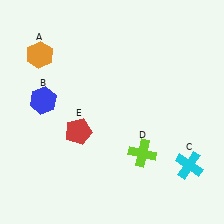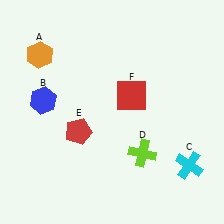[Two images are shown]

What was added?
A red square (F) was added in Image 2.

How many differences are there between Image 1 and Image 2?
There is 1 difference between the two images.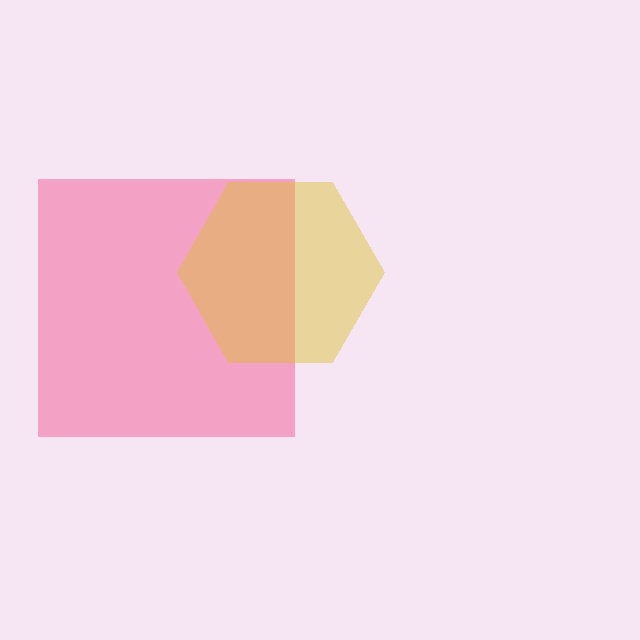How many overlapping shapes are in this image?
There are 2 overlapping shapes in the image.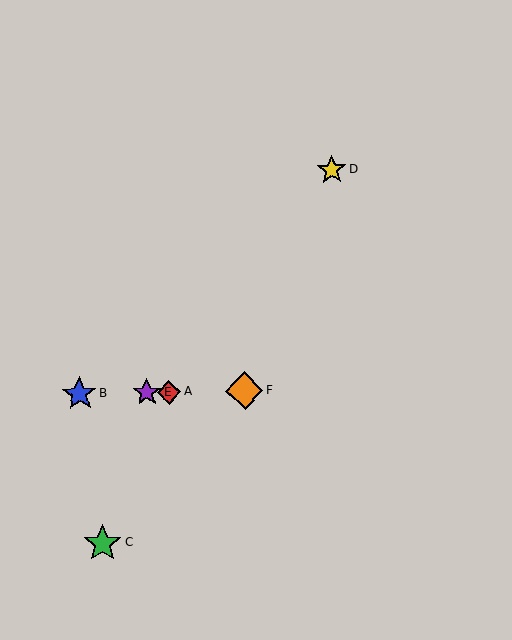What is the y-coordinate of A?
Object A is at y≈392.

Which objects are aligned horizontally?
Objects A, B, E, F are aligned horizontally.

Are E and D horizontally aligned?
No, E is at y≈393 and D is at y≈170.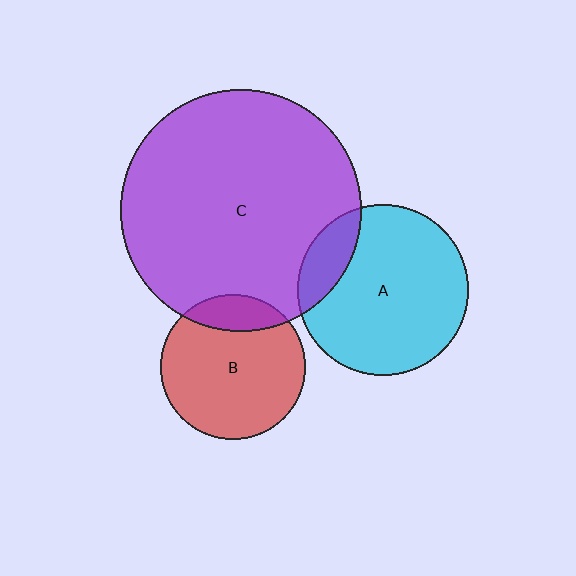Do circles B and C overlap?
Yes.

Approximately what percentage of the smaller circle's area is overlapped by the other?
Approximately 15%.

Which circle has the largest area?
Circle C (purple).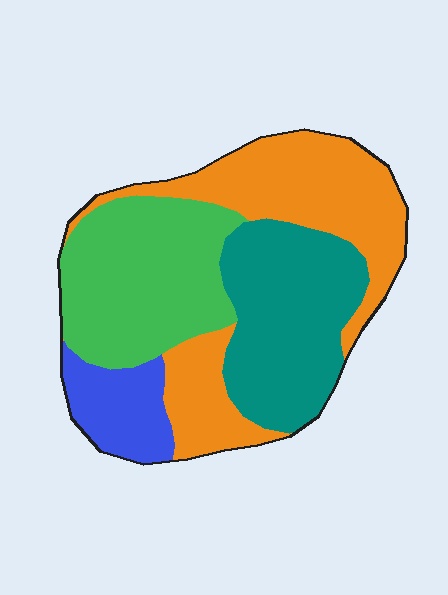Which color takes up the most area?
Orange, at roughly 35%.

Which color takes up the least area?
Blue, at roughly 10%.